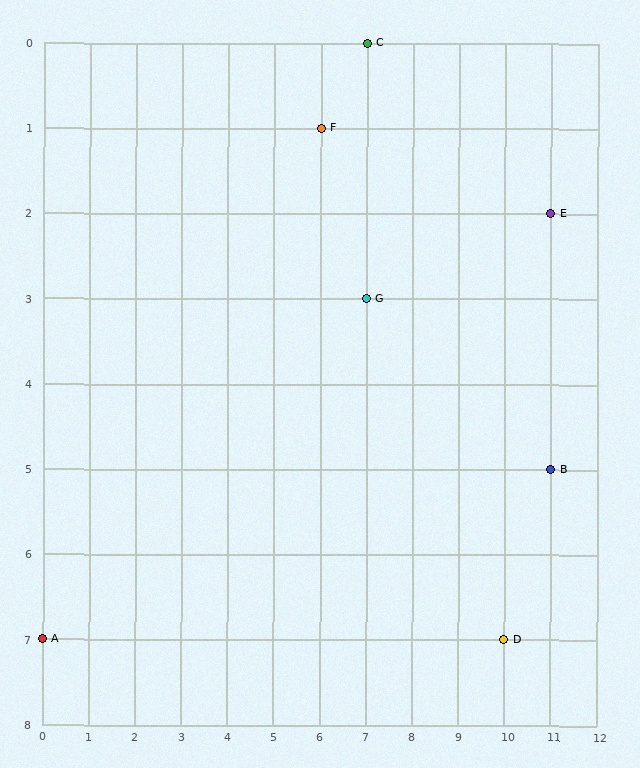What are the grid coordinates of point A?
Point A is at grid coordinates (0, 7).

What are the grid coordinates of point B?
Point B is at grid coordinates (11, 5).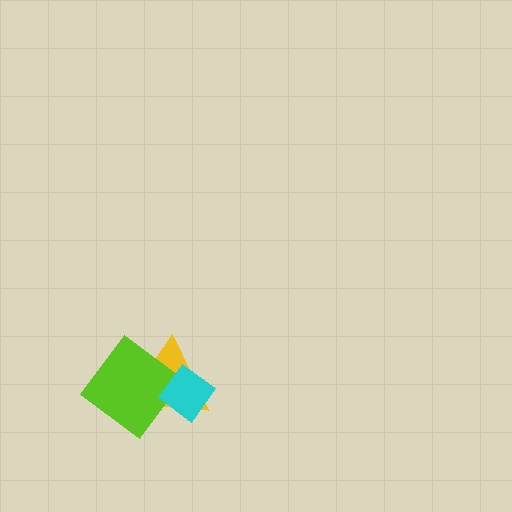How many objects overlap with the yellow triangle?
2 objects overlap with the yellow triangle.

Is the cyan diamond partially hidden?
No, no other shape covers it.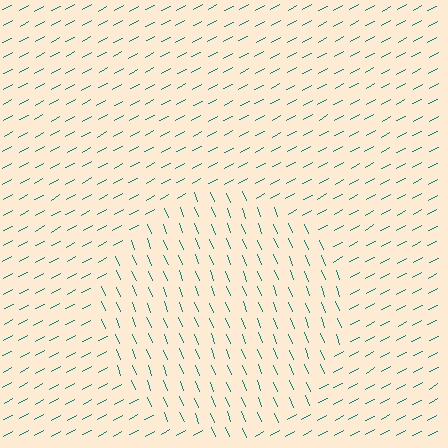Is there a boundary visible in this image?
Yes, there is a texture boundary formed by a change in line orientation.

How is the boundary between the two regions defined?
The boundary is defined purely by a change in line orientation (approximately 84 degrees difference). All lines are the same color and thickness.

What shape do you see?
I see a circle.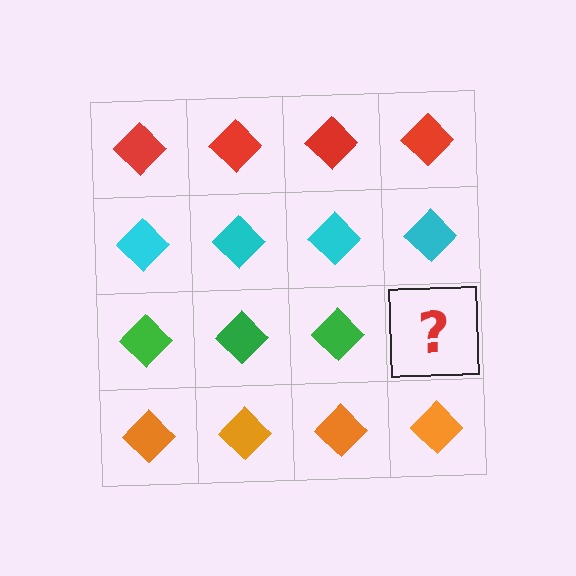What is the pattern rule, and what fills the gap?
The rule is that each row has a consistent color. The gap should be filled with a green diamond.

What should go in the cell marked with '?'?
The missing cell should contain a green diamond.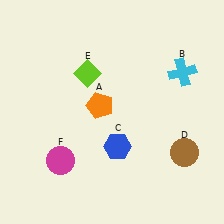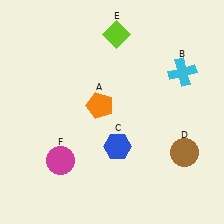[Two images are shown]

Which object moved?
The lime diamond (E) moved up.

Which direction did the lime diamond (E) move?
The lime diamond (E) moved up.